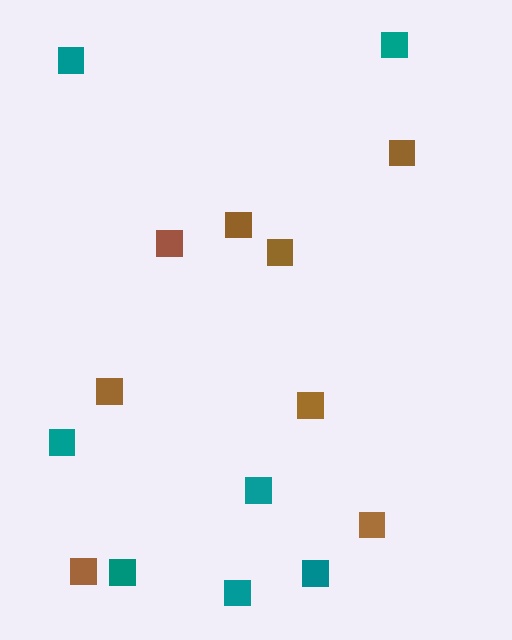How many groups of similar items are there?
There are 2 groups: one group of teal squares (7) and one group of brown squares (8).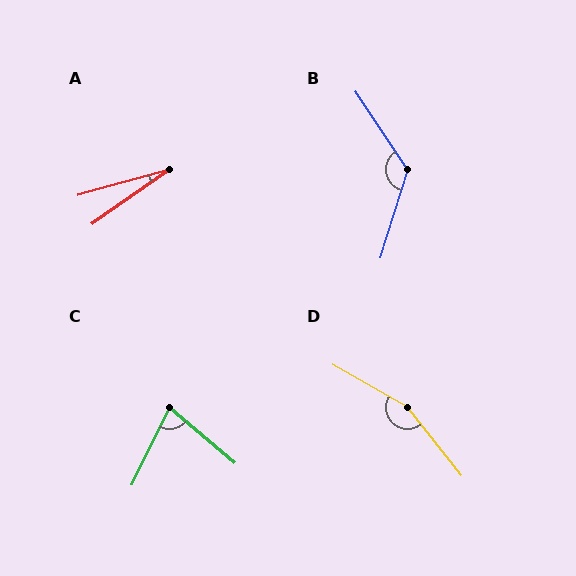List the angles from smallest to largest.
A (20°), C (75°), B (129°), D (158°).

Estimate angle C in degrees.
Approximately 75 degrees.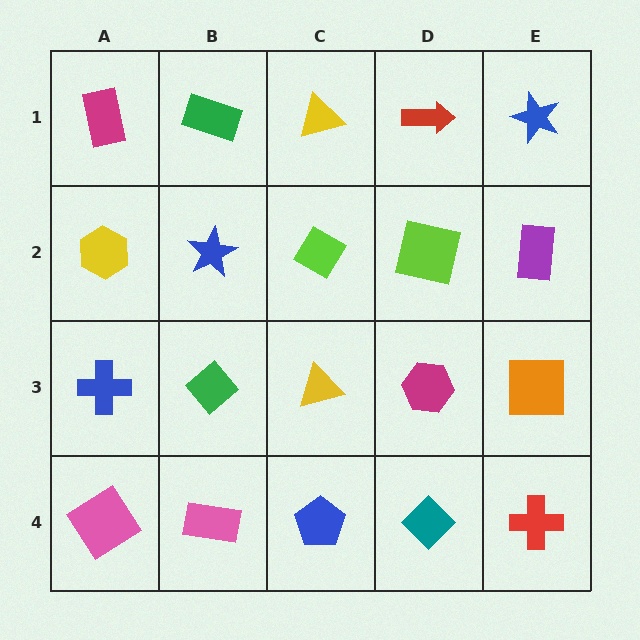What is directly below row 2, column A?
A blue cross.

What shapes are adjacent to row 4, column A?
A blue cross (row 3, column A), a pink rectangle (row 4, column B).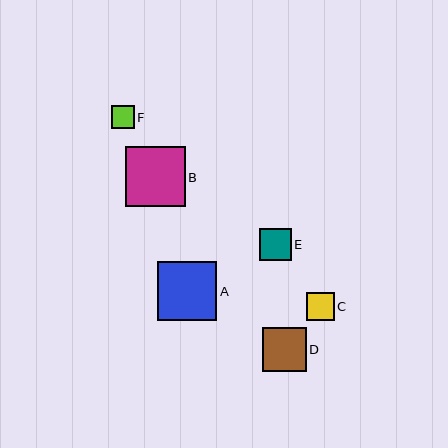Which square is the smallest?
Square F is the smallest with a size of approximately 23 pixels.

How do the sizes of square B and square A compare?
Square B and square A are approximately the same size.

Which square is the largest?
Square B is the largest with a size of approximately 60 pixels.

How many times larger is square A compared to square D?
Square A is approximately 1.3 times the size of square D.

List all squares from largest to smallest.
From largest to smallest: B, A, D, E, C, F.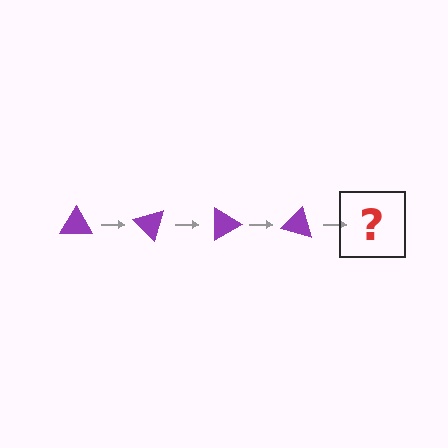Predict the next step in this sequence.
The next step is a purple triangle rotated 180 degrees.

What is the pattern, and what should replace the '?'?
The pattern is that the triangle rotates 45 degrees each step. The '?' should be a purple triangle rotated 180 degrees.